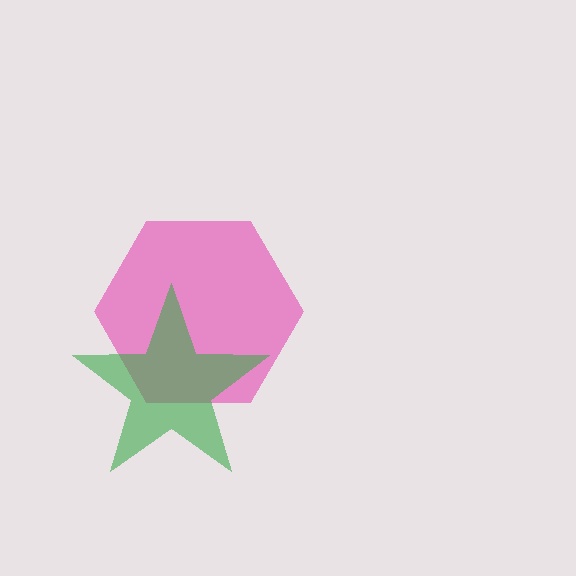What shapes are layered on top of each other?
The layered shapes are: a pink hexagon, a green star.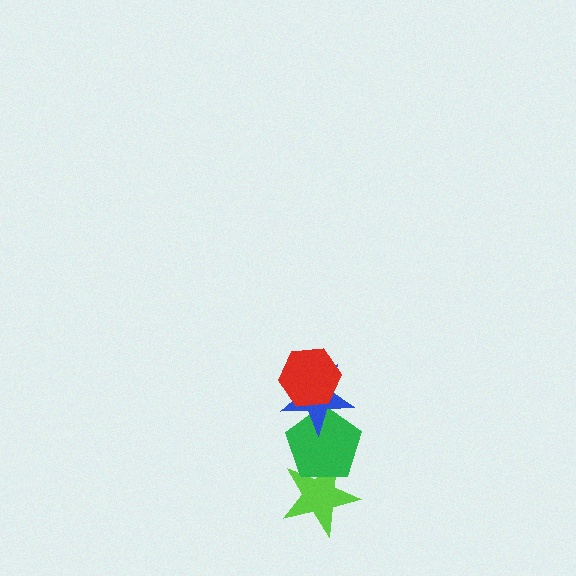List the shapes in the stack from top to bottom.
From top to bottom: the red hexagon, the blue star, the green pentagon, the lime star.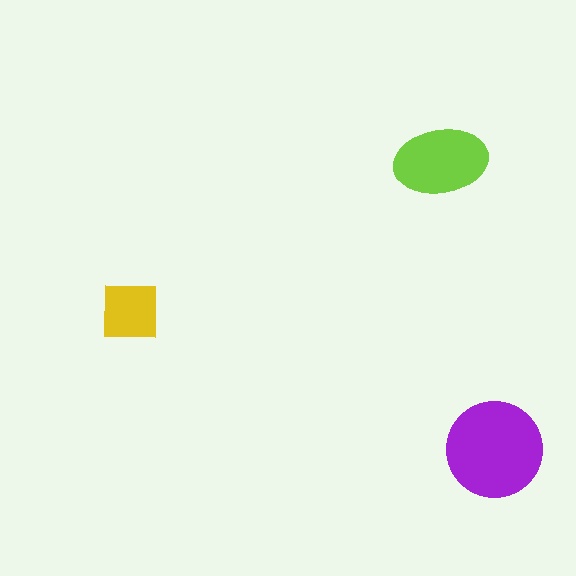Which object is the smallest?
The yellow square.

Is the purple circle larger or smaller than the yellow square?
Larger.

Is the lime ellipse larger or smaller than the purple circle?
Smaller.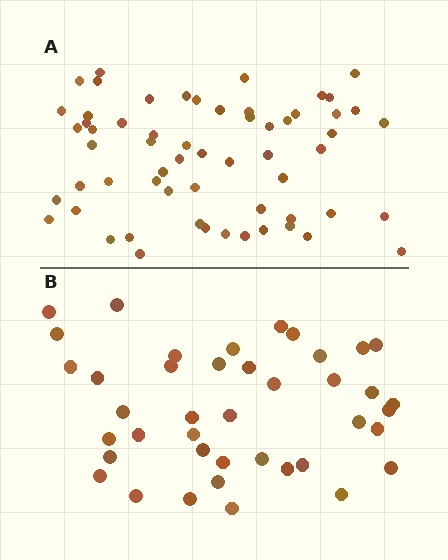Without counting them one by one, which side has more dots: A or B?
Region A (the top region) has more dots.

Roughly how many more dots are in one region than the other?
Region A has approximately 20 more dots than region B.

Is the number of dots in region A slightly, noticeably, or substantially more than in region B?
Region A has substantially more. The ratio is roughly 1.5 to 1.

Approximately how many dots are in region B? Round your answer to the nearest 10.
About 40 dots. (The exact count is 41, which rounds to 40.)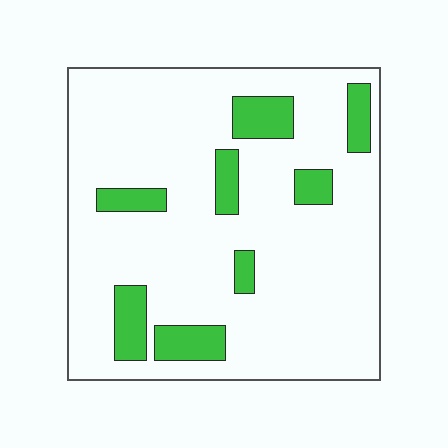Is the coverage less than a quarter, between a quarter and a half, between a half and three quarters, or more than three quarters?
Less than a quarter.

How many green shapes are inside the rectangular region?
8.